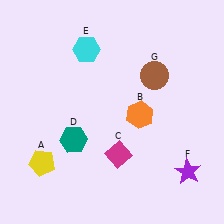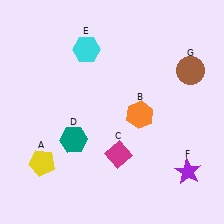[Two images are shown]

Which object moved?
The brown circle (G) moved right.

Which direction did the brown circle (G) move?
The brown circle (G) moved right.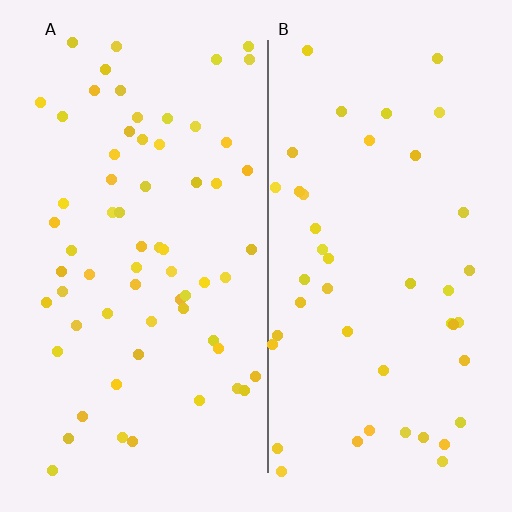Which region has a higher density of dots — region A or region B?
A (the left).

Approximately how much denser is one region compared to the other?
Approximately 1.4× — region A over region B.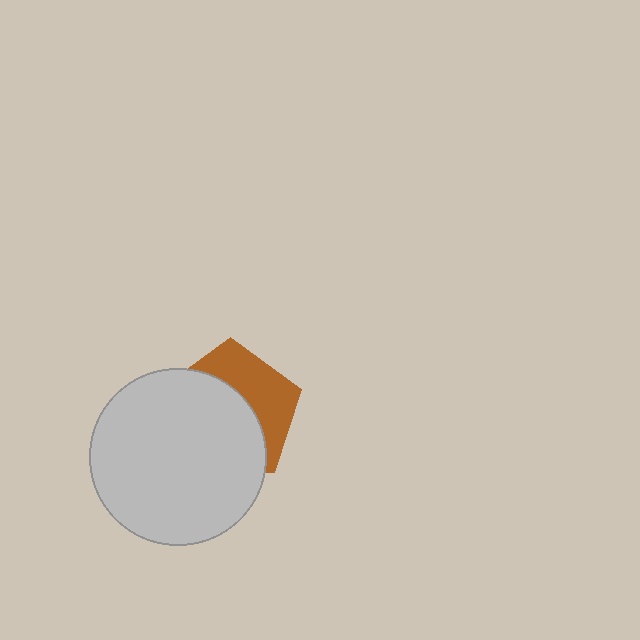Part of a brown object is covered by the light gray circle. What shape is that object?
It is a pentagon.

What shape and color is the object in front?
The object in front is a light gray circle.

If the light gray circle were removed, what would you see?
You would see the complete brown pentagon.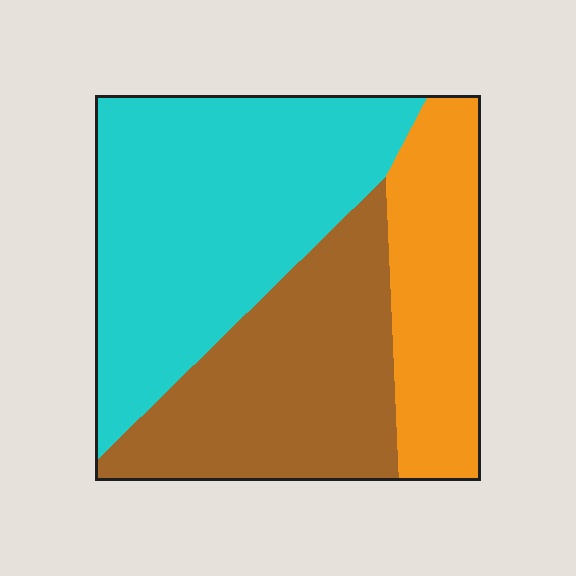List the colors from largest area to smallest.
From largest to smallest: cyan, brown, orange.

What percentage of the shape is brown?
Brown covers roughly 35% of the shape.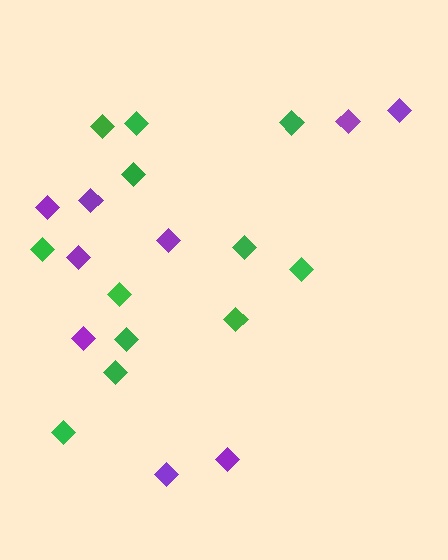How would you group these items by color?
There are 2 groups: one group of green diamonds (12) and one group of purple diamonds (9).